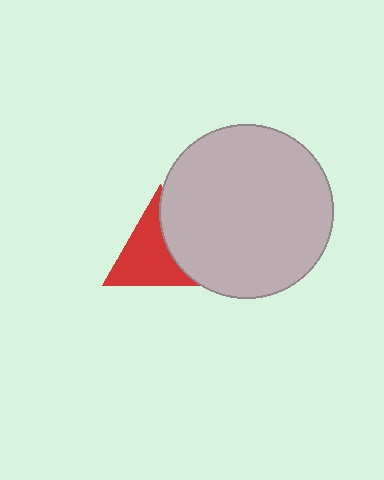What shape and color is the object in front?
The object in front is a light gray circle.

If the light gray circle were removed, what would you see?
You would see the complete red triangle.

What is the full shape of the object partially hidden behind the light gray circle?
The partially hidden object is a red triangle.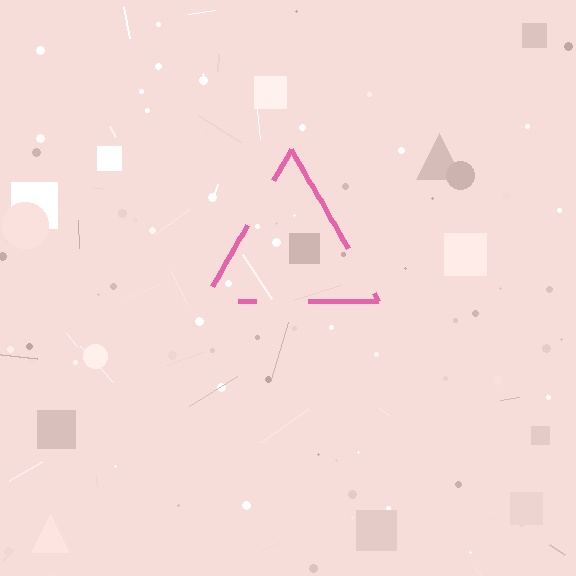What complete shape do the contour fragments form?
The contour fragments form a triangle.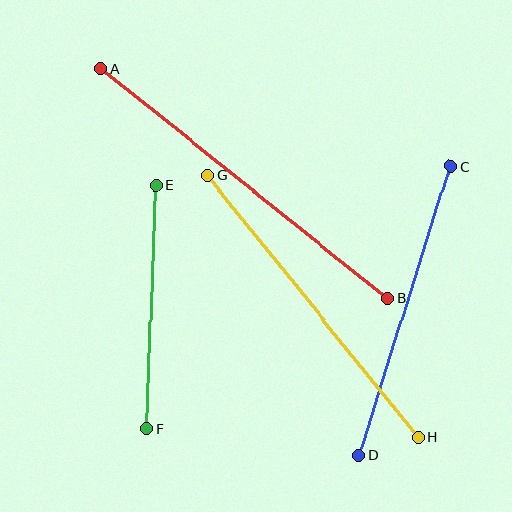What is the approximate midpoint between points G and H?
The midpoint is at approximately (313, 306) pixels.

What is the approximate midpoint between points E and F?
The midpoint is at approximately (151, 307) pixels.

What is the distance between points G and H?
The distance is approximately 336 pixels.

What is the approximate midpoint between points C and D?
The midpoint is at approximately (405, 311) pixels.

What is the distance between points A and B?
The distance is approximately 367 pixels.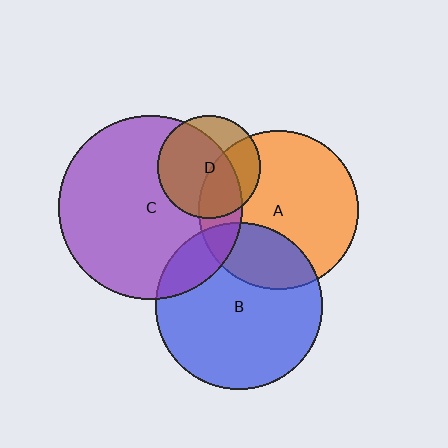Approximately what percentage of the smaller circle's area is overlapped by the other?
Approximately 25%.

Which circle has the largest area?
Circle C (purple).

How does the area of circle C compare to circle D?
Approximately 3.2 times.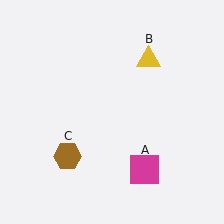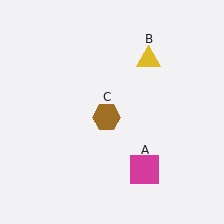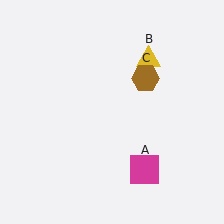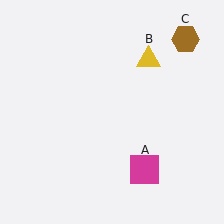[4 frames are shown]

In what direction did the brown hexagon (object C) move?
The brown hexagon (object C) moved up and to the right.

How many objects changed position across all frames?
1 object changed position: brown hexagon (object C).